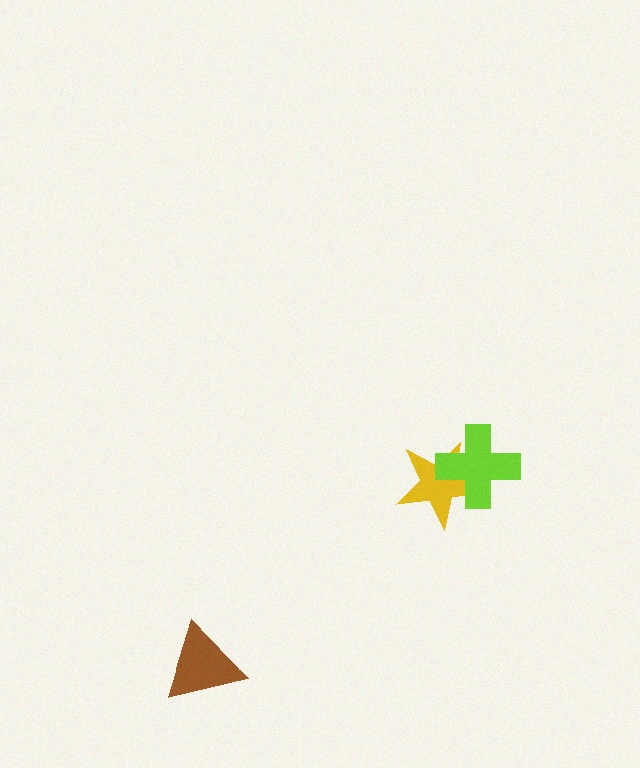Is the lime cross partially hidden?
No, no other shape covers it.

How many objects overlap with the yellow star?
1 object overlaps with the yellow star.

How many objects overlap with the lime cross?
1 object overlaps with the lime cross.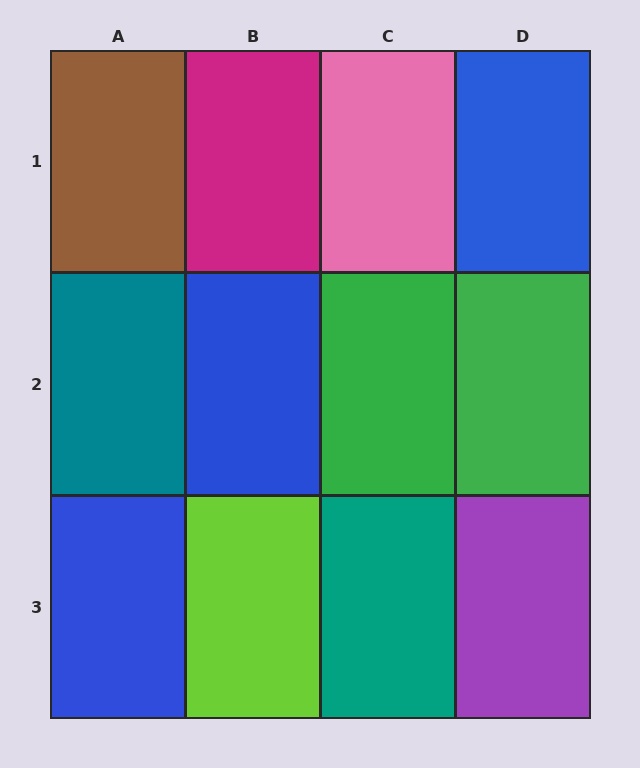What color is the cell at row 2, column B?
Blue.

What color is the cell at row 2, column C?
Green.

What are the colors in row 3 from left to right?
Blue, lime, teal, purple.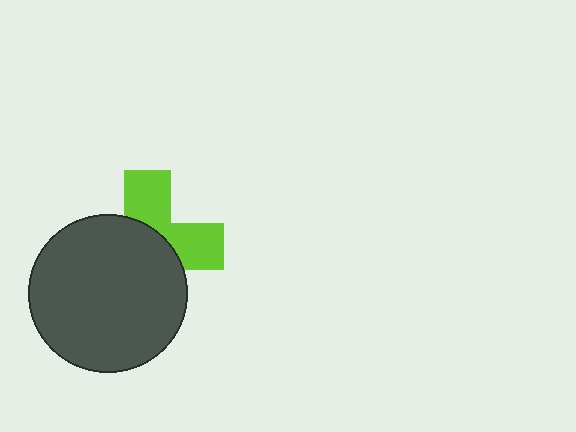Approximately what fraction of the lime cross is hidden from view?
Roughly 59% of the lime cross is hidden behind the dark gray circle.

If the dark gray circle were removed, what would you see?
You would see the complete lime cross.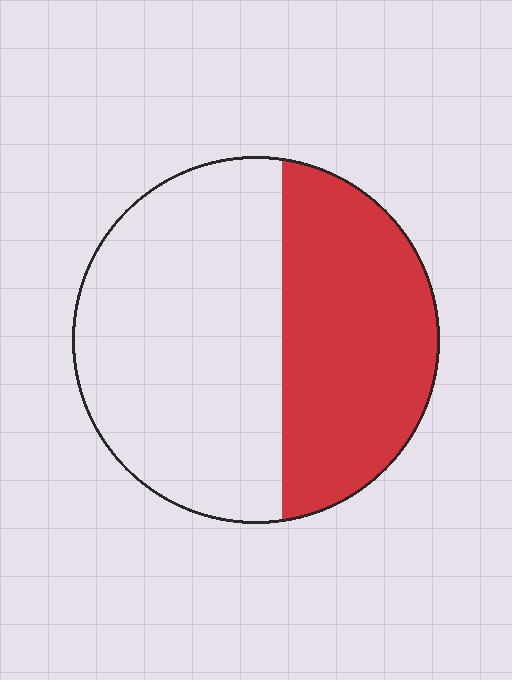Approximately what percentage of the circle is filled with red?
Approximately 40%.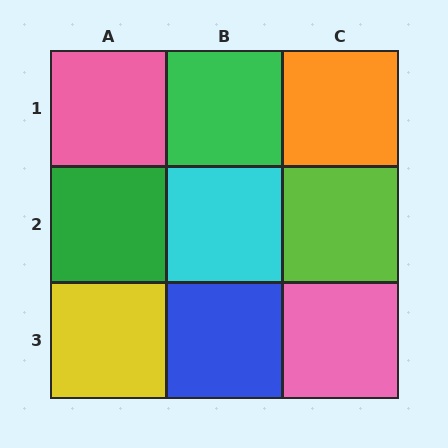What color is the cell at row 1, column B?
Green.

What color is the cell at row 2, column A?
Green.